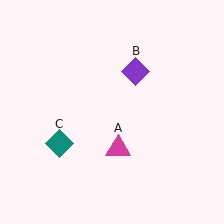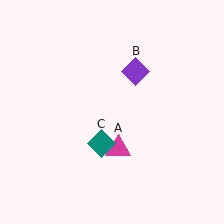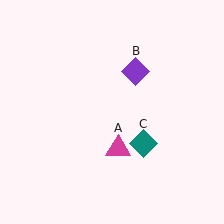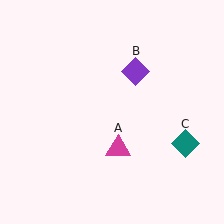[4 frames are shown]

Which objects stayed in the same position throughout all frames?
Magenta triangle (object A) and purple diamond (object B) remained stationary.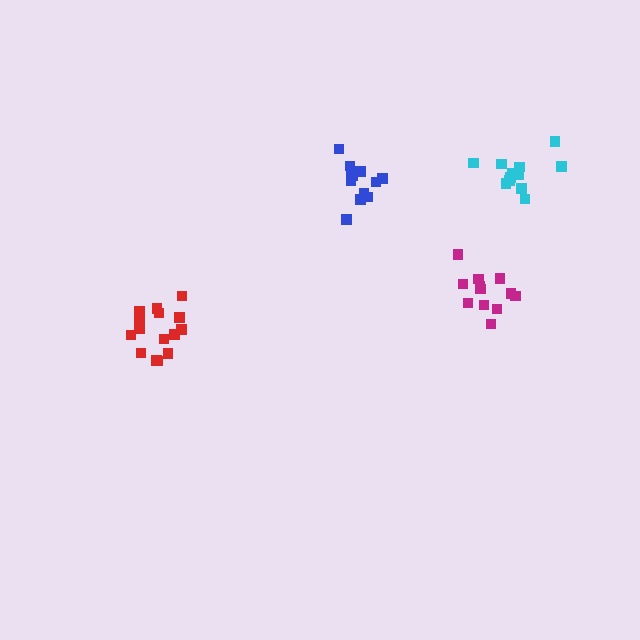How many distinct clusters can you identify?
There are 4 distinct clusters.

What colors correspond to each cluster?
The clusters are colored: blue, cyan, red, magenta.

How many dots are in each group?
Group 1: 12 dots, Group 2: 12 dots, Group 3: 15 dots, Group 4: 12 dots (51 total).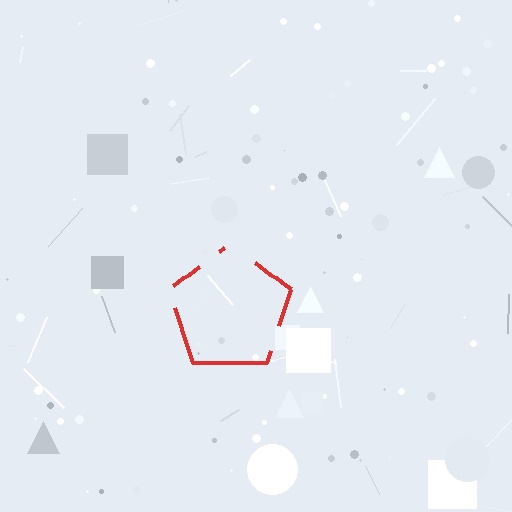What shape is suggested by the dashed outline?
The dashed outline suggests a pentagon.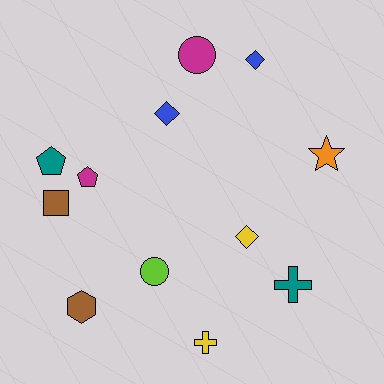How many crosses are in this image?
There are 2 crosses.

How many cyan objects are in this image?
There are no cyan objects.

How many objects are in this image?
There are 12 objects.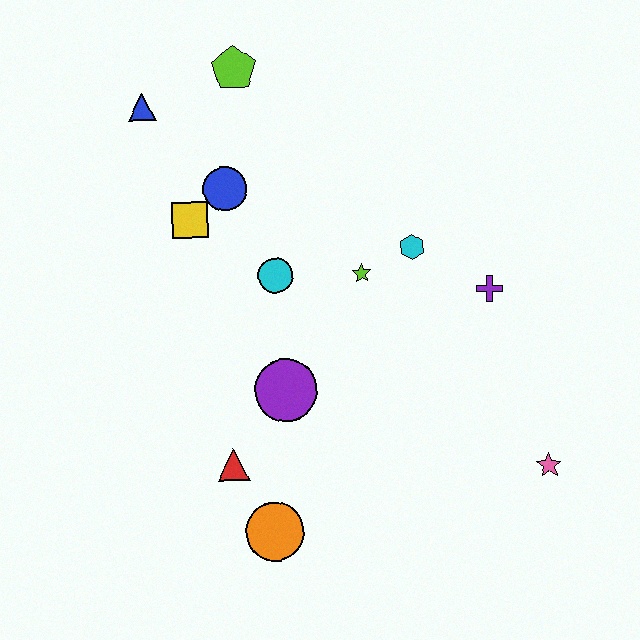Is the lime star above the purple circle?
Yes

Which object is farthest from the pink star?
The blue triangle is farthest from the pink star.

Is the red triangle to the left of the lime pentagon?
Yes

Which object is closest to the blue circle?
The yellow square is closest to the blue circle.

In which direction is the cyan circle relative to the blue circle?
The cyan circle is below the blue circle.